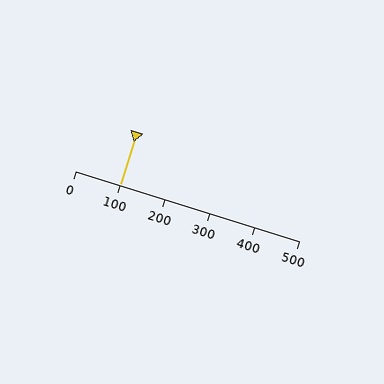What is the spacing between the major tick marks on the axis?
The major ticks are spaced 100 apart.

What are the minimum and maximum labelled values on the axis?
The axis runs from 0 to 500.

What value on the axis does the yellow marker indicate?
The marker indicates approximately 100.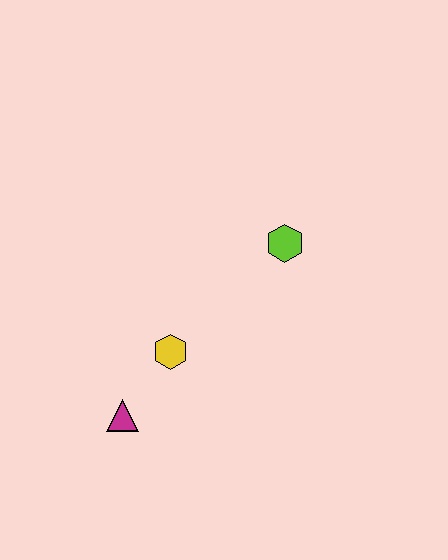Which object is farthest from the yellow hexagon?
The lime hexagon is farthest from the yellow hexagon.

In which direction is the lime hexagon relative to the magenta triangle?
The lime hexagon is above the magenta triangle.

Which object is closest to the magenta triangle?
The yellow hexagon is closest to the magenta triangle.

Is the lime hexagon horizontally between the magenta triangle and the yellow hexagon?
No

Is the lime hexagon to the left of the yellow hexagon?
No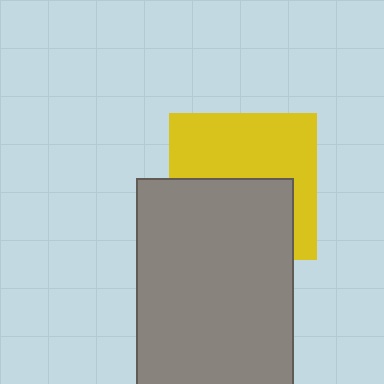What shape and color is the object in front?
The object in front is a gray rectangle.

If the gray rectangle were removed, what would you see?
You would see the complete yellow square.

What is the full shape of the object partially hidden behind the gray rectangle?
The partially hidden object is a yellow square.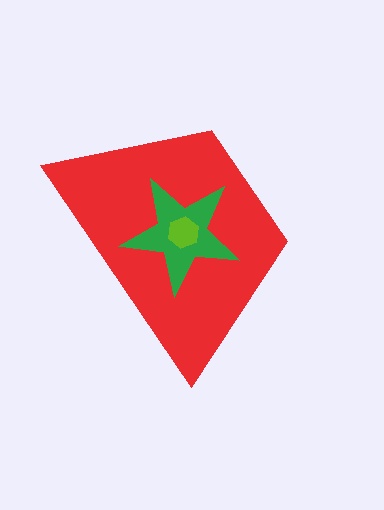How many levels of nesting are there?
3.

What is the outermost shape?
The red trapezoid.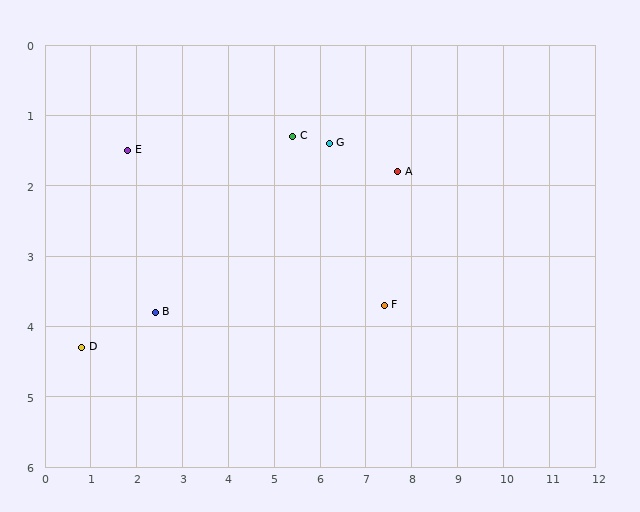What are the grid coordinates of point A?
Point A is at approximately (7.7, 1.8).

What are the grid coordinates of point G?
Point G is at approximately (6.2, 1.4).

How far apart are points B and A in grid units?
Points B and A are about 5.7 grid units apart.